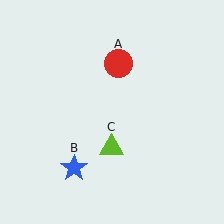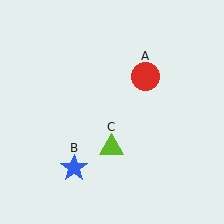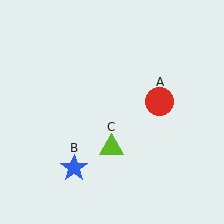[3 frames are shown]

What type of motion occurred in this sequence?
The red circle (object A) rotated clockwise around the center of the scene.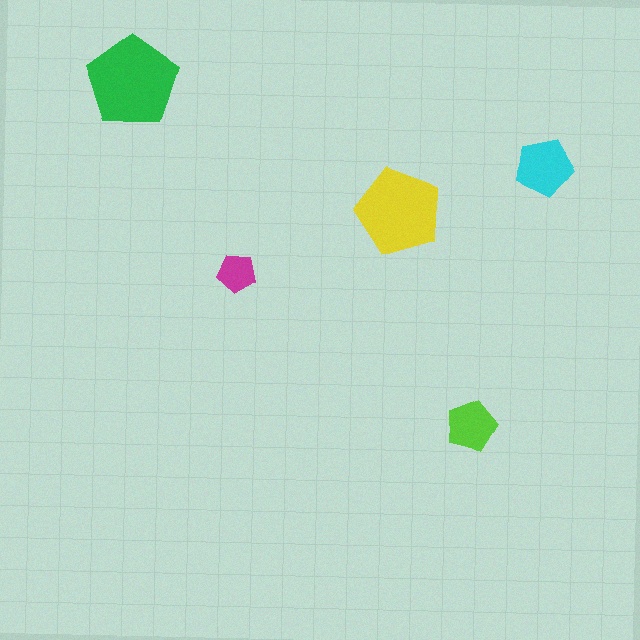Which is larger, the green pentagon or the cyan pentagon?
The green one.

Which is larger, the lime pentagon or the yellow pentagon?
The yellow one.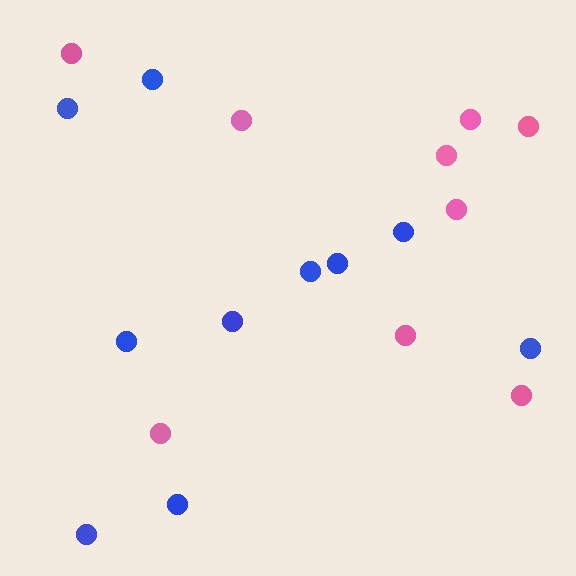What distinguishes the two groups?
There are 2 groups: one group of blue circles (10) and one group of pink circles (9).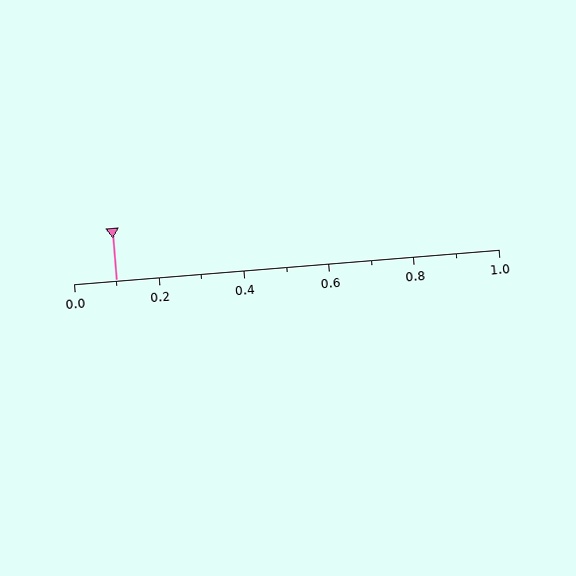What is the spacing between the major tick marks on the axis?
The major ticks are spaced 0.2 apart.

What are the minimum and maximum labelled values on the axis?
The axis runs from 0.0 to 1.0.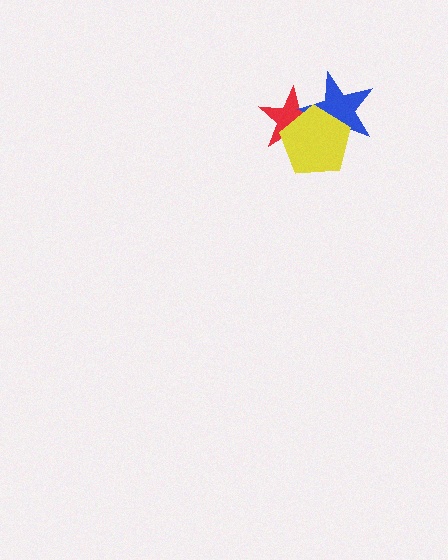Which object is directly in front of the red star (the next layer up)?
The blue star is directly in front of the red star.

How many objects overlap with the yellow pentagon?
2 objects overlap with the yellow pentagon.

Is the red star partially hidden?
Yes, it is partially covered by another shape.